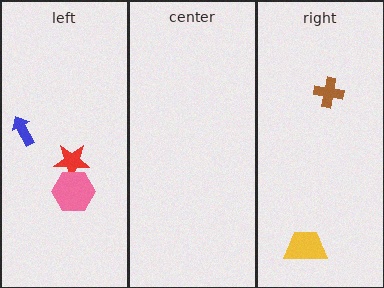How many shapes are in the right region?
2.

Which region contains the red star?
The left region.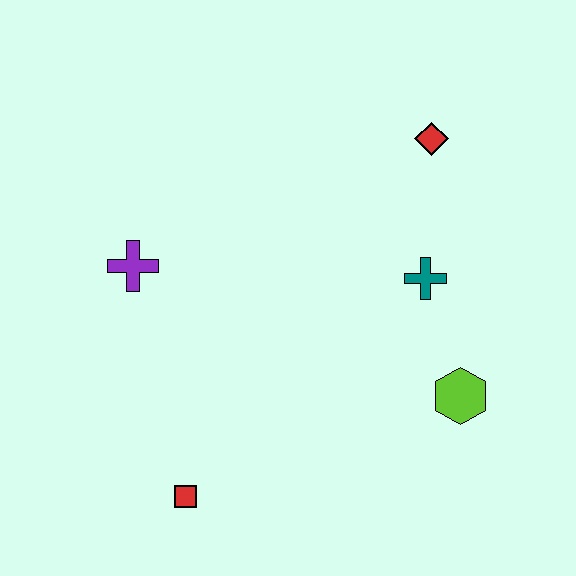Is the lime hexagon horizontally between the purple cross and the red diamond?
No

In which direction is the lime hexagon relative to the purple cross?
The lime hexagon is to the right of the purple cross.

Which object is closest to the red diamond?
The teal cross is closest to the red diamond.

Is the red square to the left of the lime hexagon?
Yes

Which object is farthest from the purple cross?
The lime hexagon is farthest from the purple cross.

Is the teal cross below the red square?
No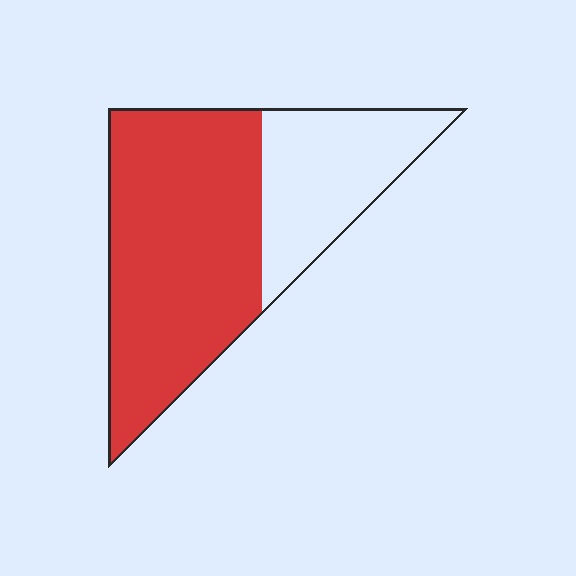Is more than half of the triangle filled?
Yes.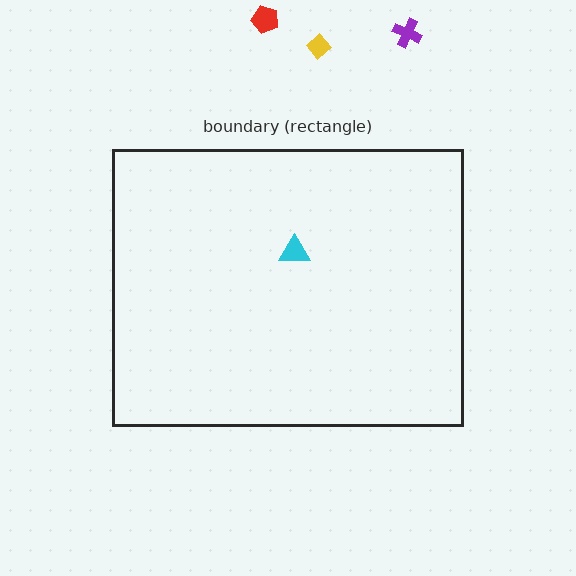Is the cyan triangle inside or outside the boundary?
Inside.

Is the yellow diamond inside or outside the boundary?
Outside.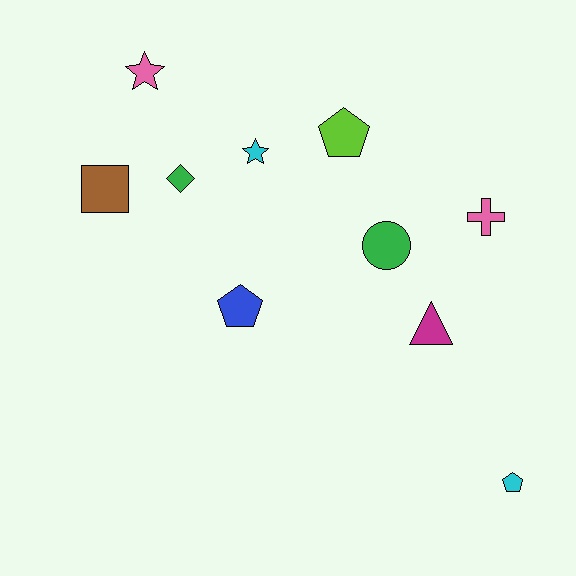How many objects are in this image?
There are 10 objects.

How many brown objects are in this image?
There is 1 brown object.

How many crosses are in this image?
There is 1 cross.